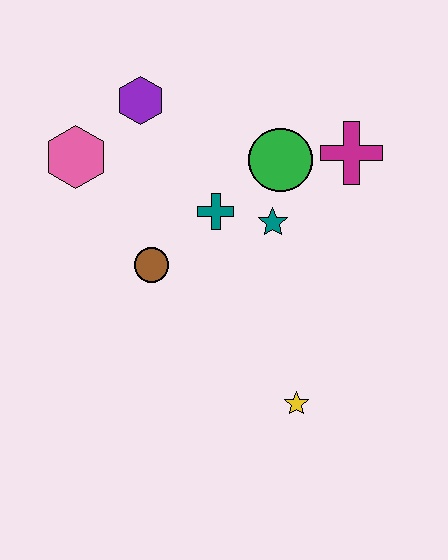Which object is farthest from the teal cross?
The yellow star is farthest from the teal cross.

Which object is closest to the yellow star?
The teal star is closest to the yellow star.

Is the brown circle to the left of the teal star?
Yes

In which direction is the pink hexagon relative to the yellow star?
The pink hexagon is above the yellow star.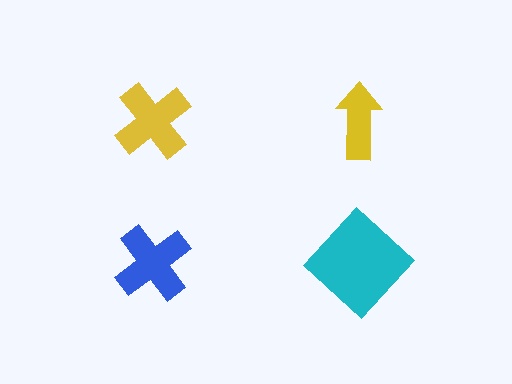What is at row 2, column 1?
A blue cross.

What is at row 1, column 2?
A yellow arrow.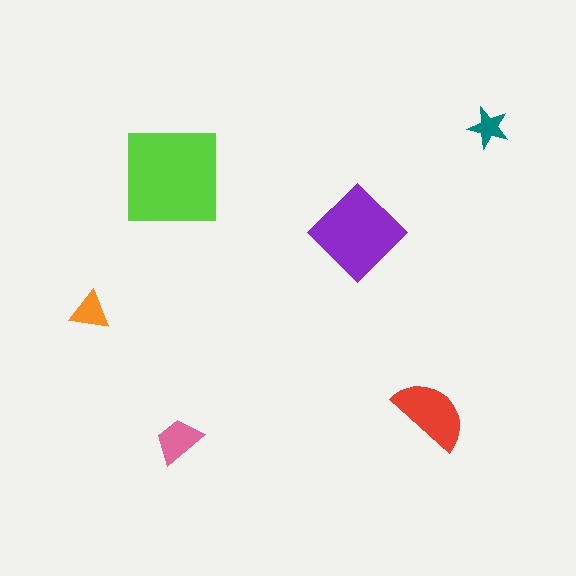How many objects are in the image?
There are 6 objects in the image.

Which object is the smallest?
The teal star.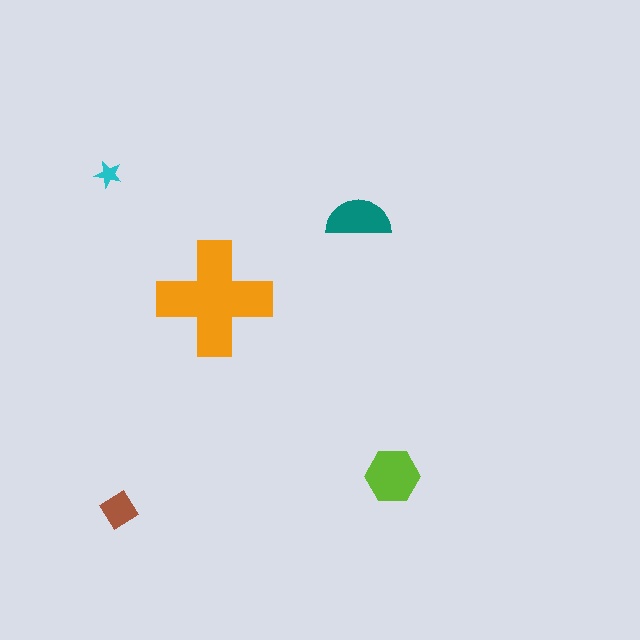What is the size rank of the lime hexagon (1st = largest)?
2nd.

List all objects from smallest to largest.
The cyan star, the brown diamond, the teal semicircle, the lime hexagon, the orange cross.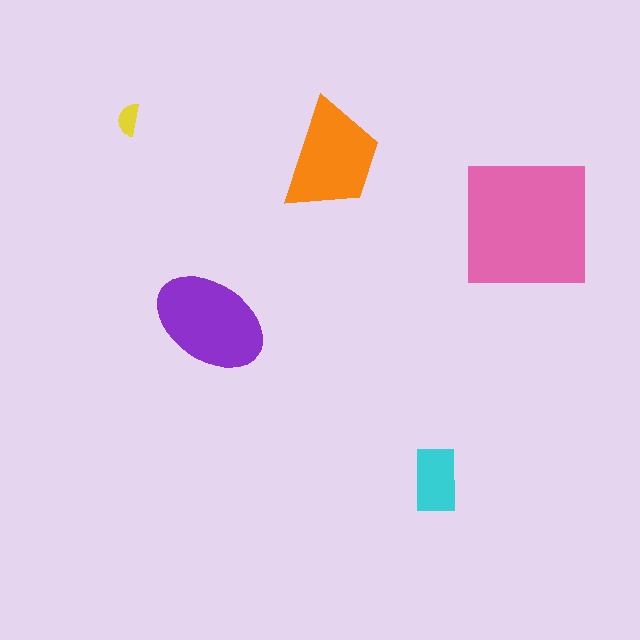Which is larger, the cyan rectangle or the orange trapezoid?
The orange trapezoid.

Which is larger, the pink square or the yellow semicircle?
The pink square.